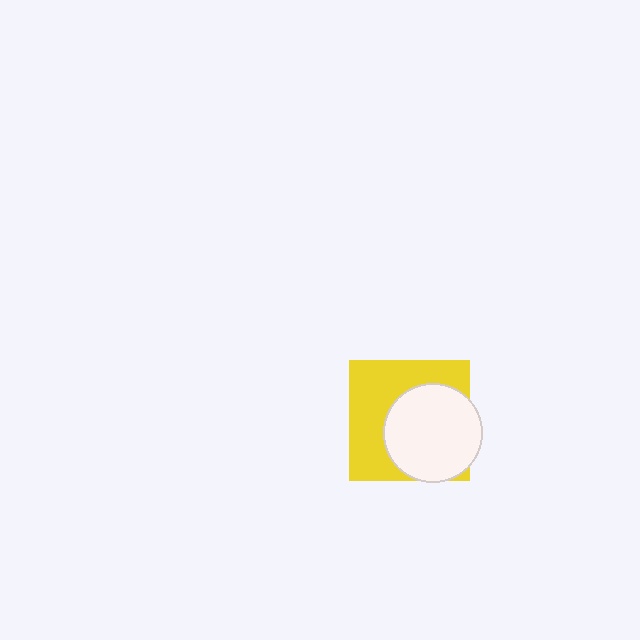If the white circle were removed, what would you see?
You would see the complete yellow square.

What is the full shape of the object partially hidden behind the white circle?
The partially hidden object is a yellow square.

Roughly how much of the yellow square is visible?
About half of it is visible (roughly 51%).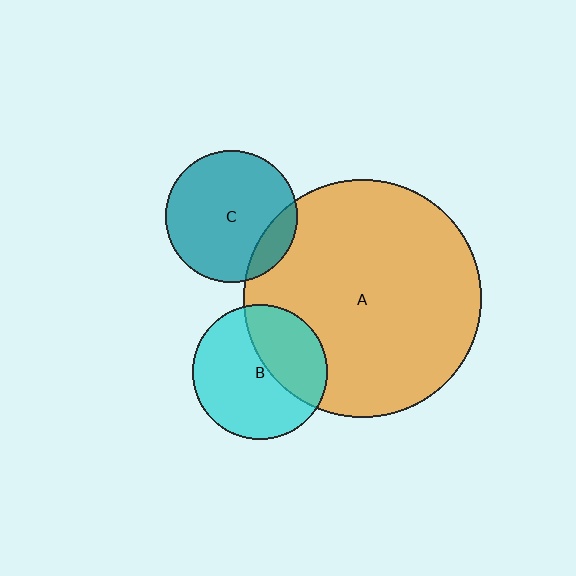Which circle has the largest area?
Circle A (orange).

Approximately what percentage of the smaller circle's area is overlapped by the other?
Approximately 15%.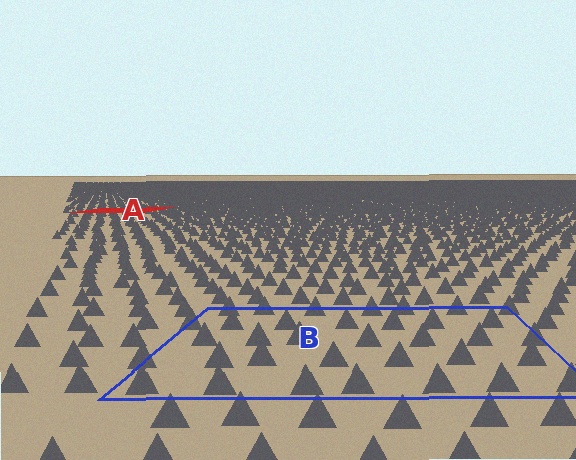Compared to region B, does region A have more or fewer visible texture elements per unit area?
Region A has more texture elements per unit area — they are packed more densely because it is farther away.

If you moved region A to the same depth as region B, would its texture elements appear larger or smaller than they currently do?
They would appear larger. At a closer depth, the same texture elements are projected at a bigger on-screen size.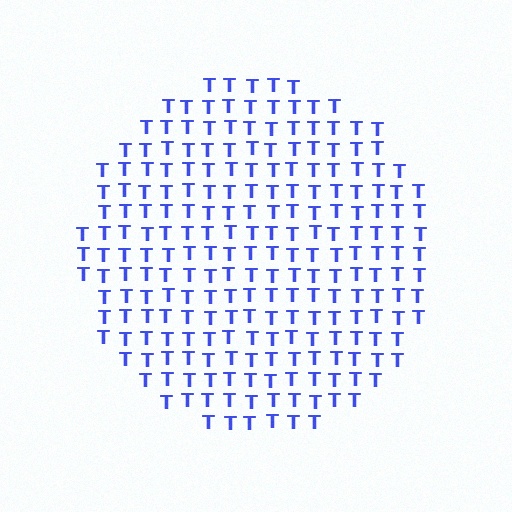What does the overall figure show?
The overall figure shows a circle.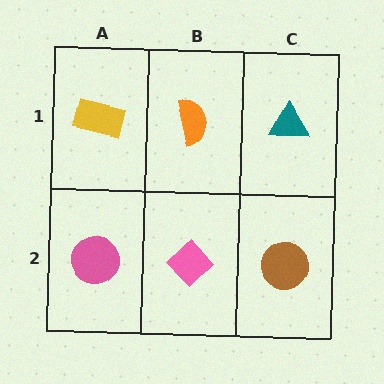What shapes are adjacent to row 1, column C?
A brown circle (row 2, column C), an orange semicircle (row 1, column B).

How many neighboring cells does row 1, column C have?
2.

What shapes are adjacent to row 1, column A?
A pink circle (row 2, column A), an orange semicircle (row 1, column B).